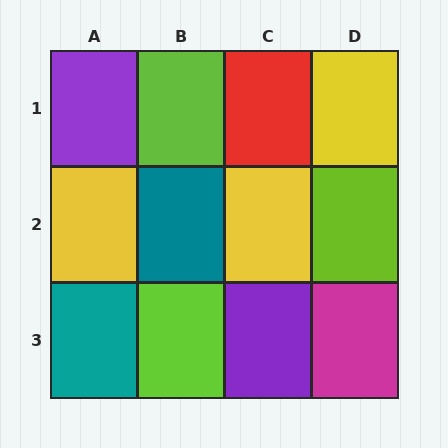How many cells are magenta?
1 cell is magenta.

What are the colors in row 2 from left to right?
Yellow, teal, yellow, lime.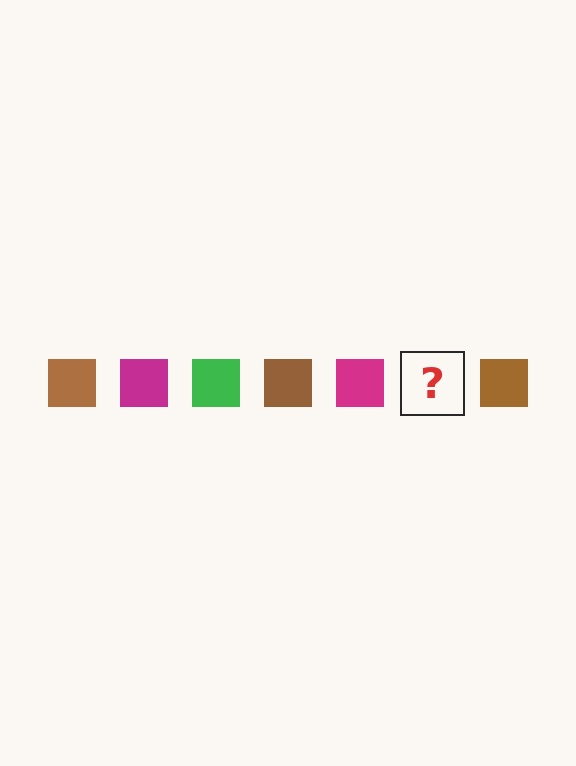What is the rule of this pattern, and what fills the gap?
The rule is that the pattern cycles through brown, magenta, green squares. The gap should be filled with a green square.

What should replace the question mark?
The question mark should be replaced with a green square.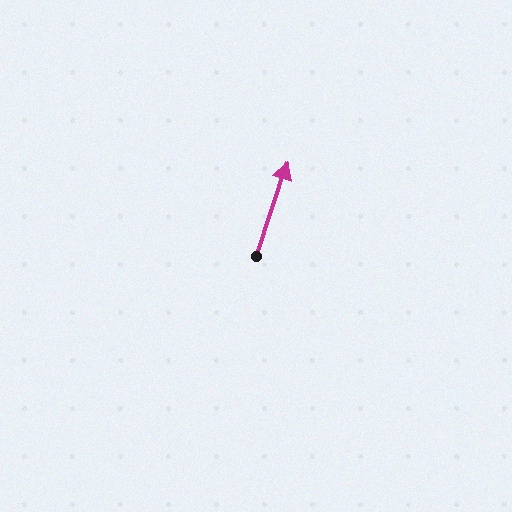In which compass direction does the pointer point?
North.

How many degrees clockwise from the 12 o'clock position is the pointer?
Approximately 18 degrees.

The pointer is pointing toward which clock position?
Roughly 1 o'clock.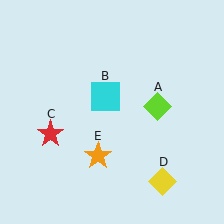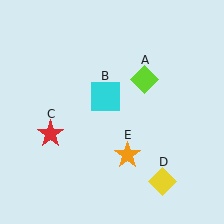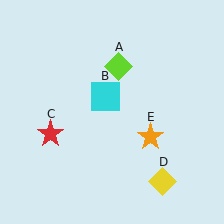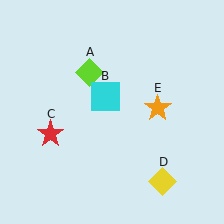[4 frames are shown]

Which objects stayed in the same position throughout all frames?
Cyan square (object B) and red star (object C) and yellow diamond (object D) remained stationary.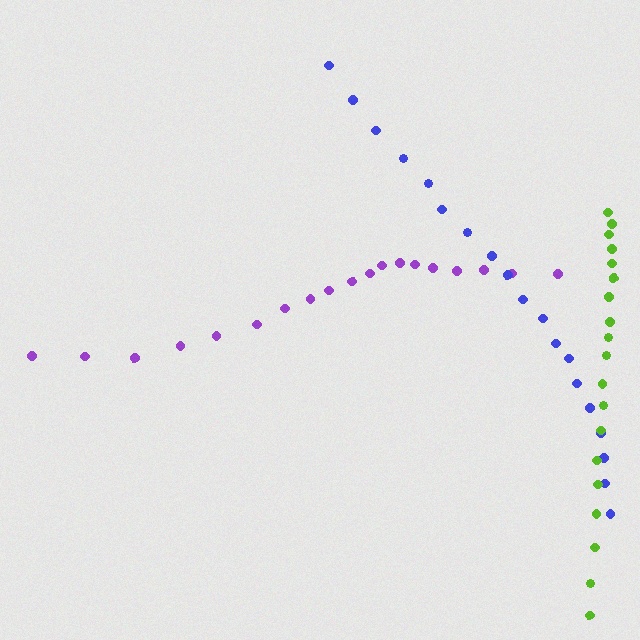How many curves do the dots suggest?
There are 3 distinct paths.